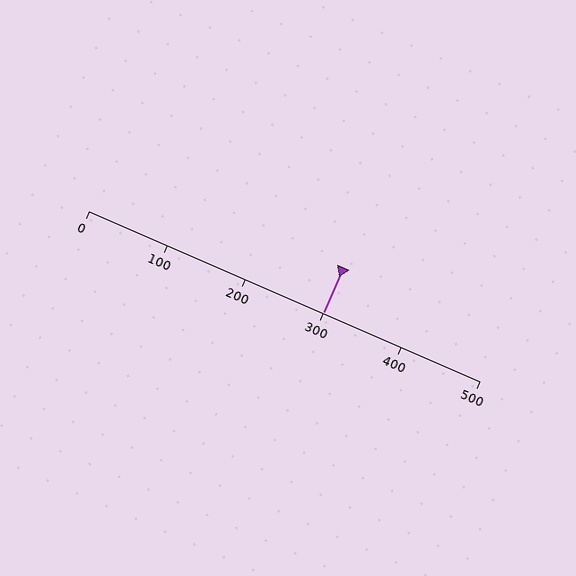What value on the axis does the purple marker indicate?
The marker indicates approximately 300.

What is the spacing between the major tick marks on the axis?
The major ticks are spaced 100 apart.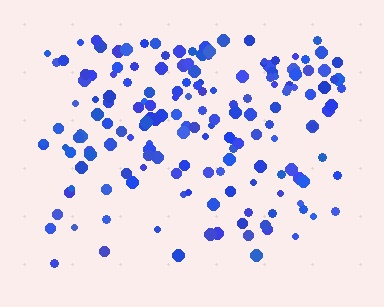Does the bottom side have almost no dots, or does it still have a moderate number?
Still a moderate number, just noticeably fewer than the top.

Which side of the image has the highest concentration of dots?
The top.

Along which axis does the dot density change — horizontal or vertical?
Vertical.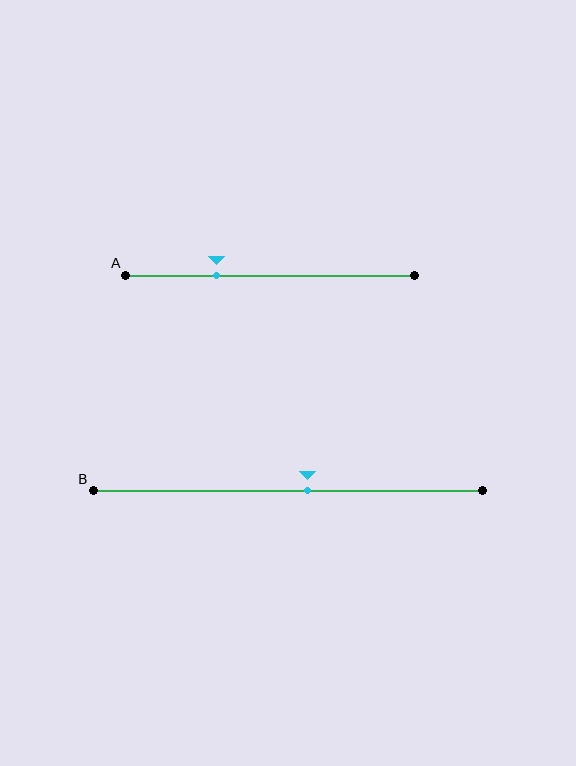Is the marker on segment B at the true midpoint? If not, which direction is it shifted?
No, the marker on segment B is shifted to the right by about 5% of the segment length.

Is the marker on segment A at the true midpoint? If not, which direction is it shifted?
No, the marker on segment A is shifted to the left by about 19% of the segment length.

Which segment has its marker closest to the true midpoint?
Segment B has its marker closest to the true midpoint.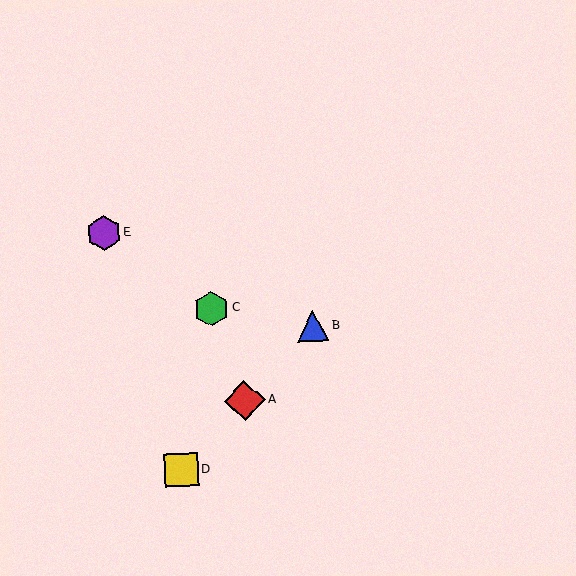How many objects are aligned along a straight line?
3 objects (A, B, D) are aligned along a straight line.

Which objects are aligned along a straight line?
Objects A, B, D are aligned along a straight line.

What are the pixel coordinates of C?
Object C is at (211, 309).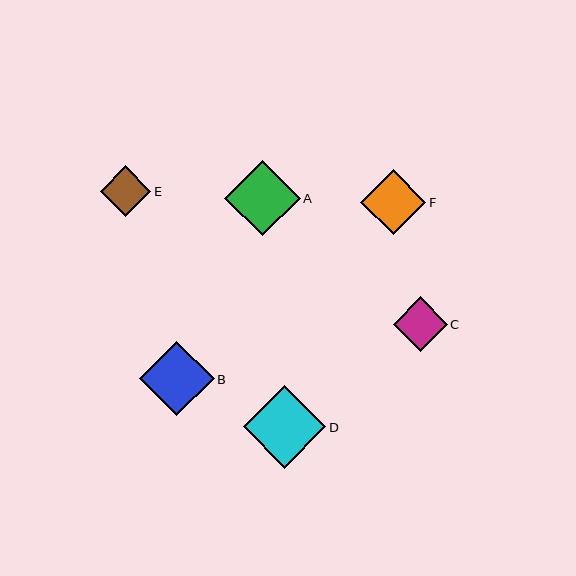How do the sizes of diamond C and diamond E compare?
Diamond C and diamond E are approximately the same size.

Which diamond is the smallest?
Diamond E is the smallest with a size of approximately 51 pixels.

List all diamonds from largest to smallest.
From largest to smallest: D, A, B, F, C, E.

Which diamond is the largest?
Diamond D is the largest with a size of approximately 82 pixels.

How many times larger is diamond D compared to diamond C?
Diamond D is approximately 1.5 times the size of diamond C.